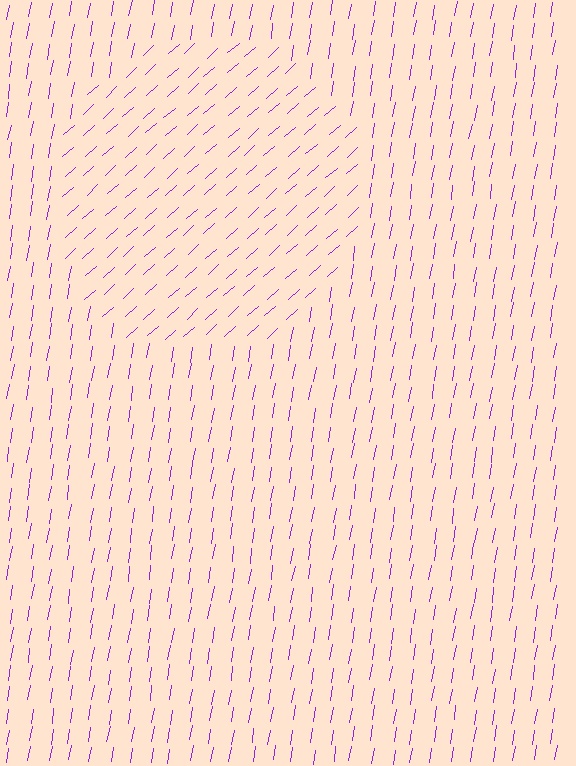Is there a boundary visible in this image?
Yes, there is a texture boundary formed by a change in line orientation.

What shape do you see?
I see a circle.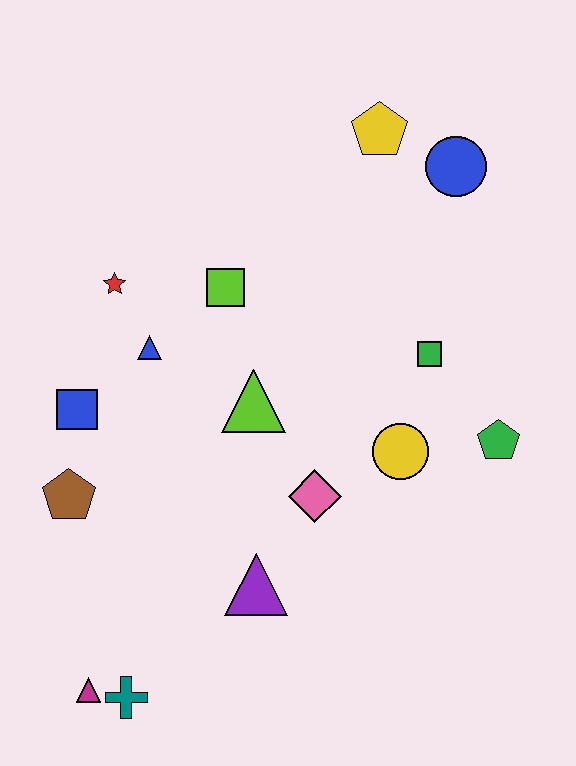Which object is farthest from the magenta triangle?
The blue circle is farthest from the magenta triangle.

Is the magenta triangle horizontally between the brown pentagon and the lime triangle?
Yes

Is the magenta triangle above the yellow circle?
No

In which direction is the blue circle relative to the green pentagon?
The blue circle is above the green pentagon.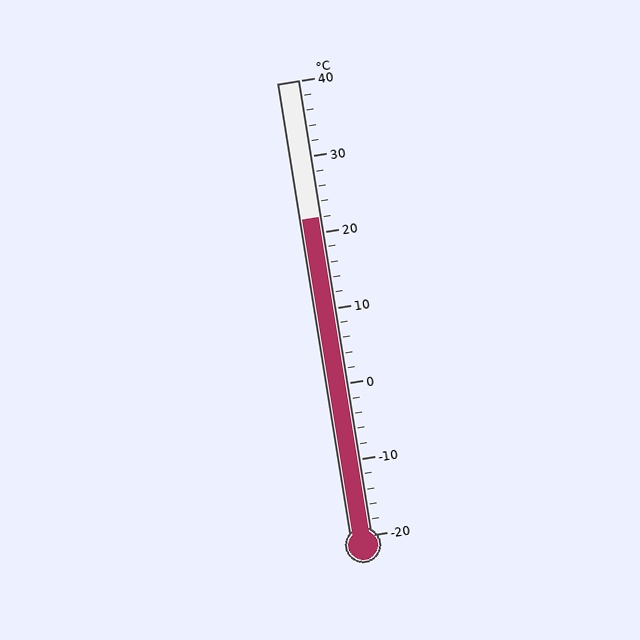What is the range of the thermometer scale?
The thermometer scale ranges from -20°C to 40°C.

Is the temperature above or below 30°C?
The temperature is below 30°C.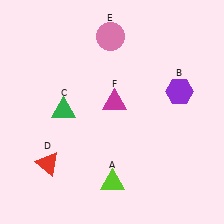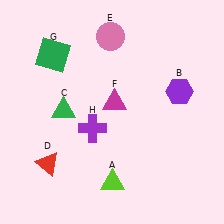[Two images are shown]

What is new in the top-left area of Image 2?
A green square (G) was added in the top-left area of Image 2.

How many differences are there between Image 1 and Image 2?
There are 2 differences between the two images.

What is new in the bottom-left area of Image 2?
A purple cross (H) was added in the bottom-left area of Image 2.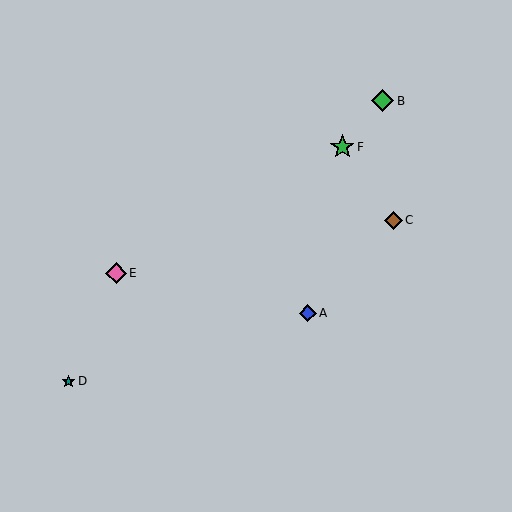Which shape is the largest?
The green star (labeled F) is the largest.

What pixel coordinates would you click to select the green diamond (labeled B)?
Click at (383, 101) to select the green diamond B.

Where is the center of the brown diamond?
The center of the brown diamond is at (393, 220).